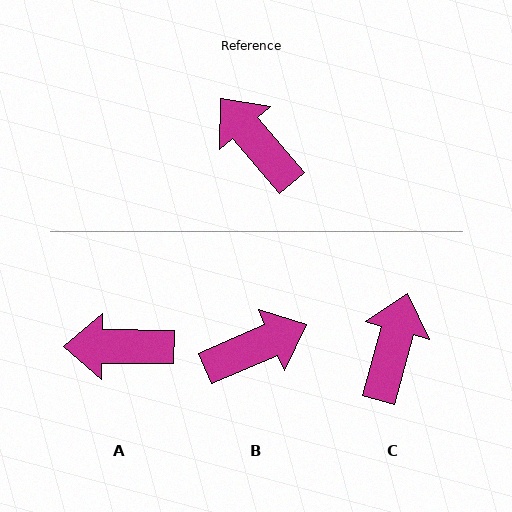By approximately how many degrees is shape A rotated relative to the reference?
Approximately 49 degrees counter-clockwise.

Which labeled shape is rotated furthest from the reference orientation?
B, about 107 degrees away.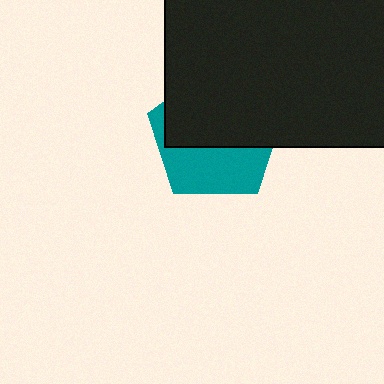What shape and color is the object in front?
The object in front is a black rectangle.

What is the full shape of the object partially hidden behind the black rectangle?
The partially hidden object is a teal pentagon.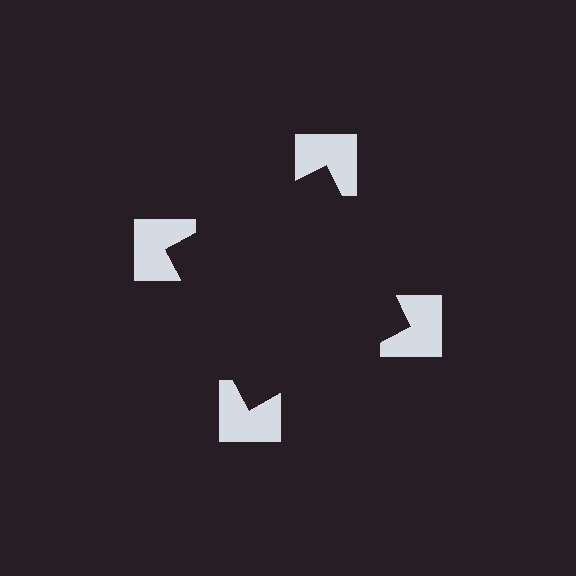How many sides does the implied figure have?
4 sides.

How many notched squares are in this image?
There are 4 — one at each vertex of the illusory square.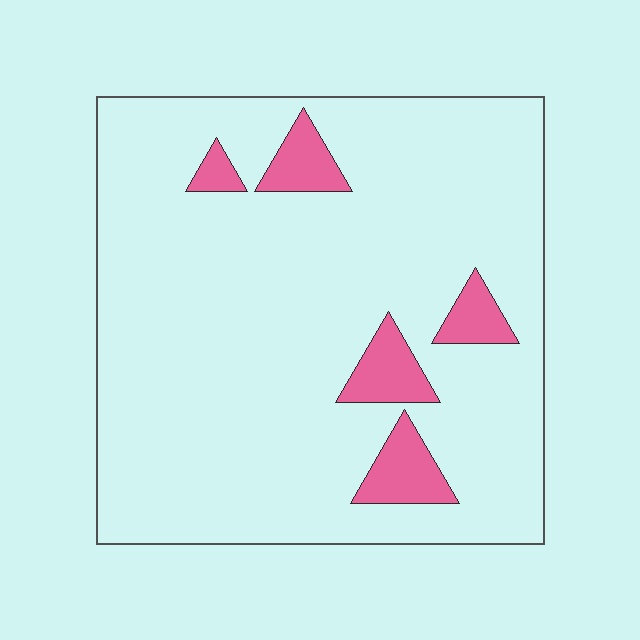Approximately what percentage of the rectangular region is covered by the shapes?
Approximately 10%.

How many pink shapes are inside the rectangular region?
5.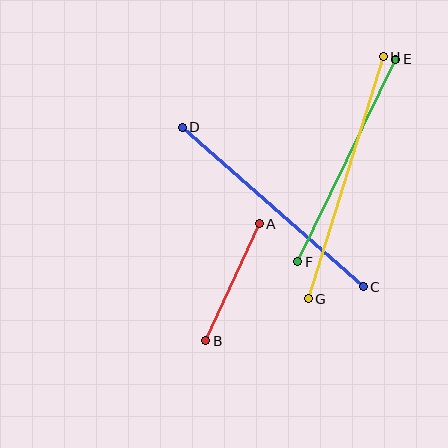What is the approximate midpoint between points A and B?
The midpoint is at approximately (233, 282) pixels.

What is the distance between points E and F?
The distance is approximately 225 pixels.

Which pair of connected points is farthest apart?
Points G and H are farthest apart.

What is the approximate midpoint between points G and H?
The midpoint is at approximately (346, 178) pixels.